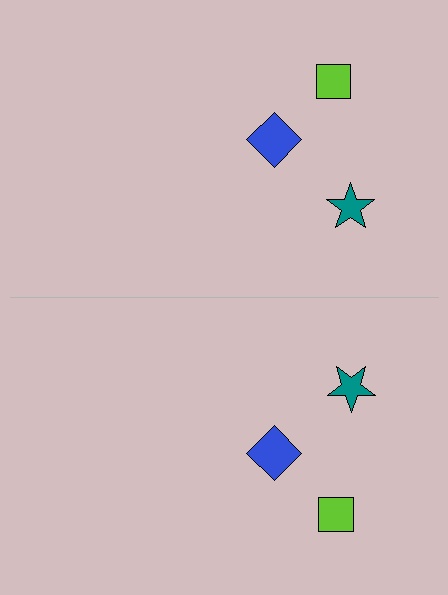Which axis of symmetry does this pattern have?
The pattern has a horizontal axis of symmetry running through the center of the image.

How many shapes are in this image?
There are 6 shapes in this image.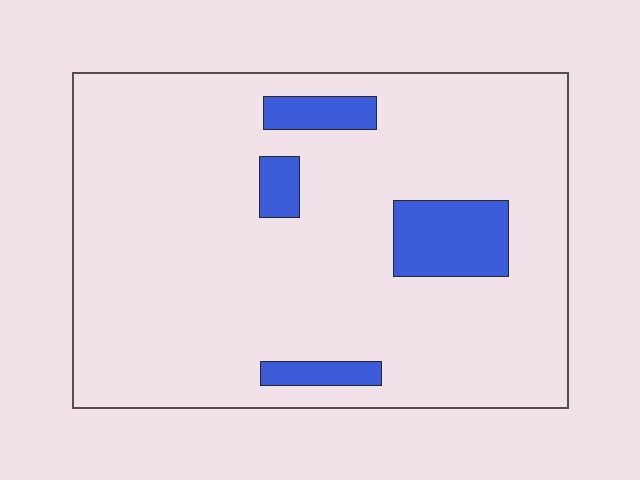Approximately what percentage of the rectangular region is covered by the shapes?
Approximately 10%.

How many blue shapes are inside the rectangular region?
4.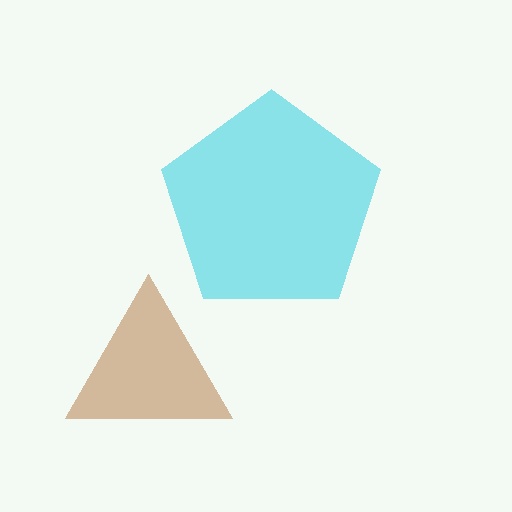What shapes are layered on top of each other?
The layered shapes are: a brown triangle, a cyan pentagon.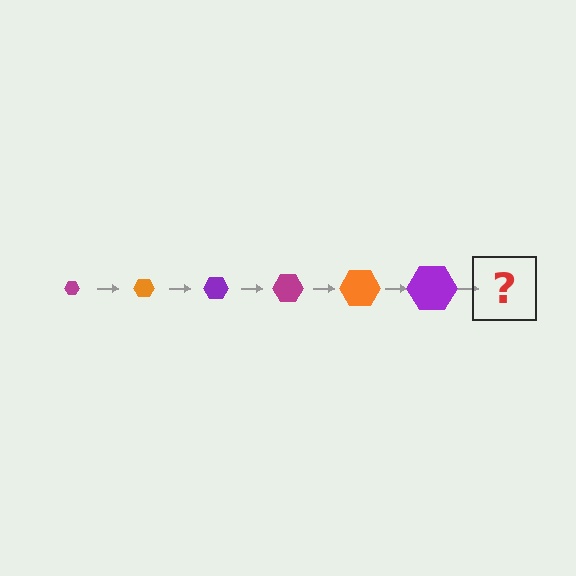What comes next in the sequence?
The next element should be a magenta hexagon, larger than the previous one.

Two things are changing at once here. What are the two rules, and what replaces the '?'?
The two rules are that the hexagon grows larger each step and the color cycles through magenta, orange, and purple. The '?' should be a magenta hexagon, larger than the previous one.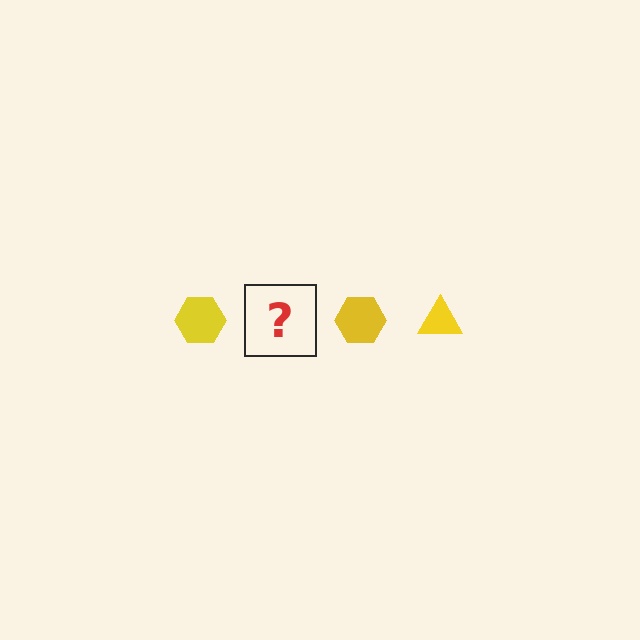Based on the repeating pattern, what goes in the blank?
The blank should be a yellow triangle.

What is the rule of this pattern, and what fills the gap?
The rule is that the pattern cycles through hexagon, triangle shapes in yellow. The gap should be filled with a yellow triangle.